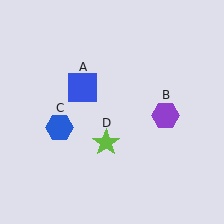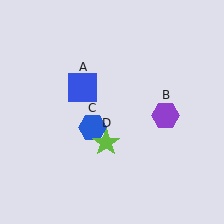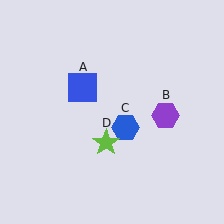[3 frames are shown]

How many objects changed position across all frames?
1 object changed position: blue hexagon (object C).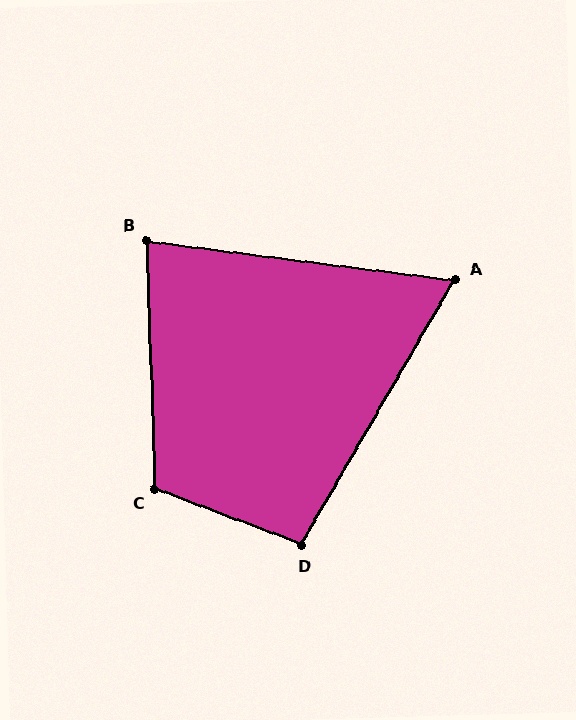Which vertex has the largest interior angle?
C, at approximately 113 degrees.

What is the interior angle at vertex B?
Approximately 81 degrees (acute).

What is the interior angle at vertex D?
Approximately 99 degrees (obtuse).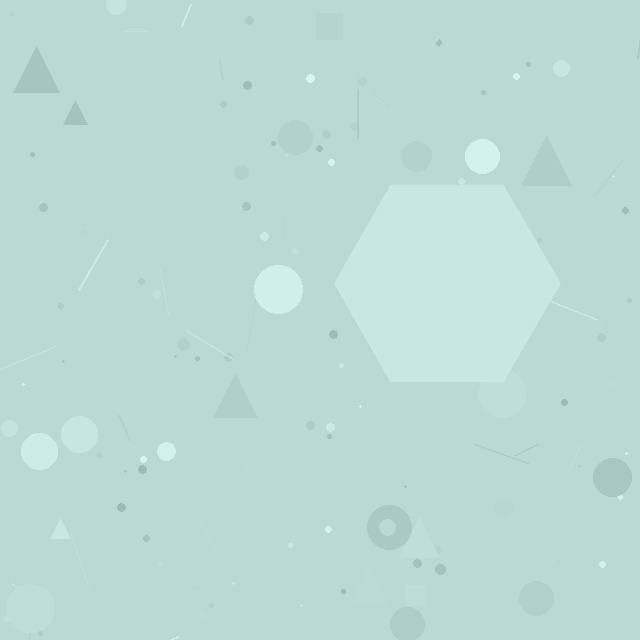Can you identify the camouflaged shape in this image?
The camouflaged shape is a hexagon.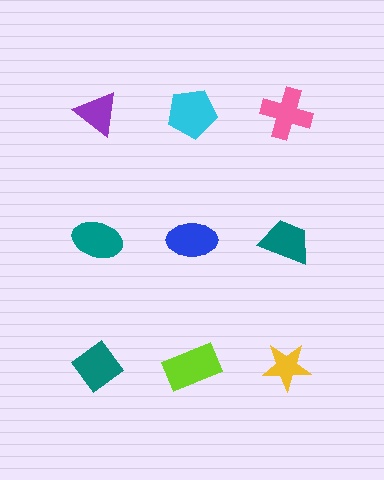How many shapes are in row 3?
3 shapes.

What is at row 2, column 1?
A teal ellipse.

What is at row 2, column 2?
A blue ellipse.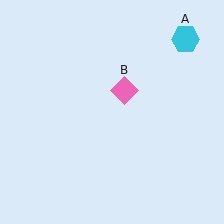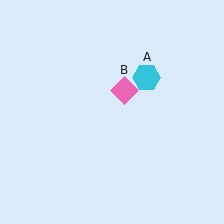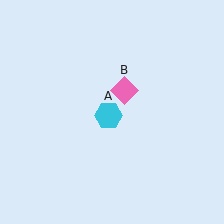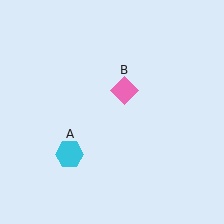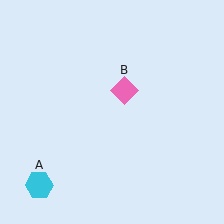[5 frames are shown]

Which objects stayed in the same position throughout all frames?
Pink diamond (object B) remained stationary.